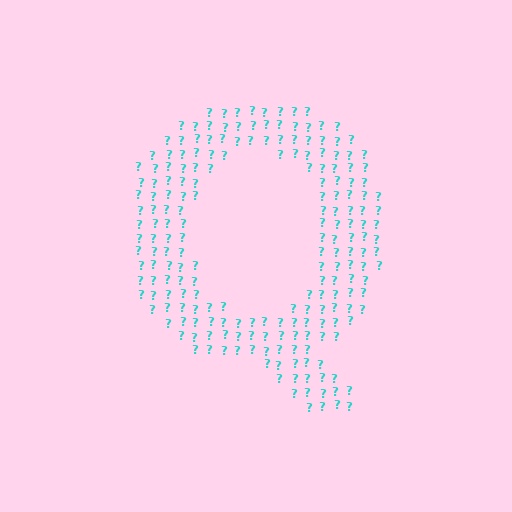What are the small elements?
The small elements are question marks.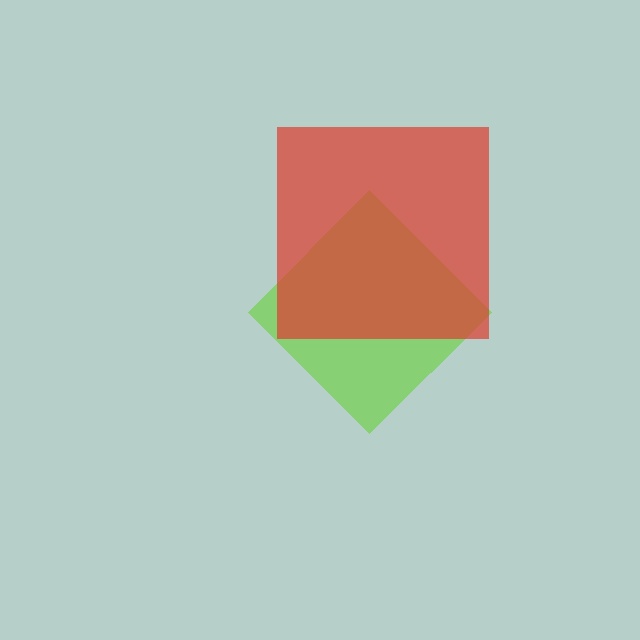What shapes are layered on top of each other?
The layered shapes are: a lime diamond, a red square.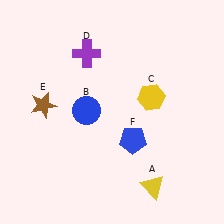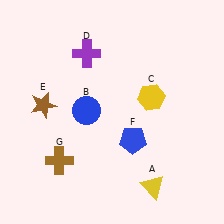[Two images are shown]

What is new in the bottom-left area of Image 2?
A brown cross (G) was added in the bottom-left area of Image 2.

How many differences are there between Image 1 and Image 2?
There is 1 difference between the two images.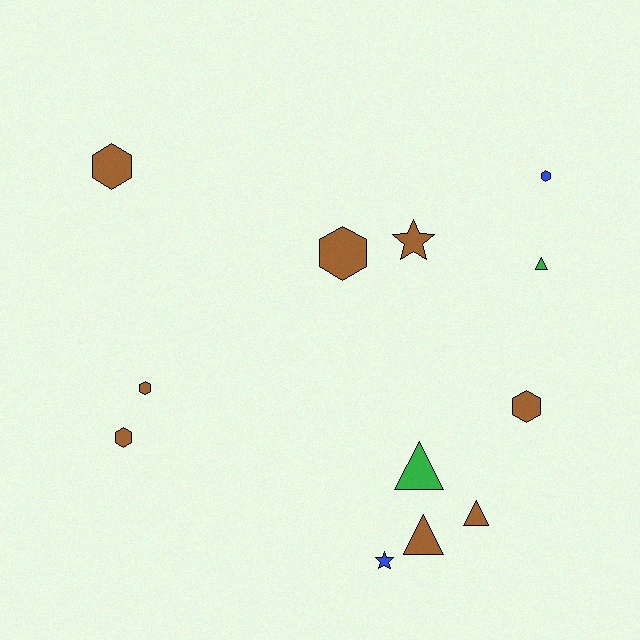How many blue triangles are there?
There are no blue triangles.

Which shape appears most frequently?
Hexagon, with 6 objects.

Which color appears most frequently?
Brown, with 8 objects.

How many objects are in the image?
There are 12 objects.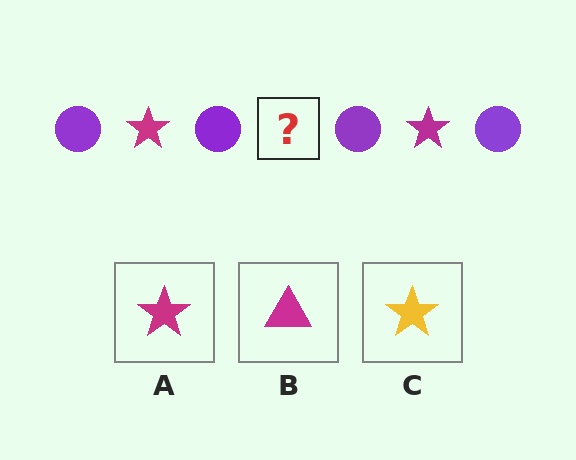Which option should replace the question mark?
Option A.